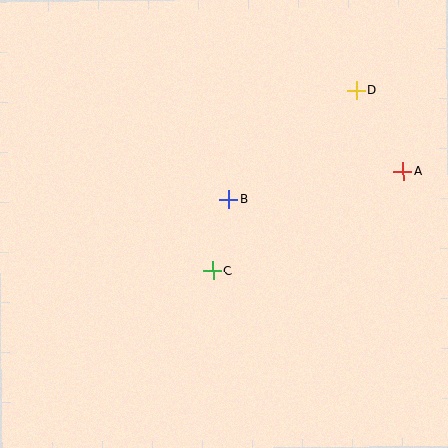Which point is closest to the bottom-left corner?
Point C is closest to the bottom-left corner.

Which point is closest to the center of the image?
Point B at (228, 199) is closest to the center.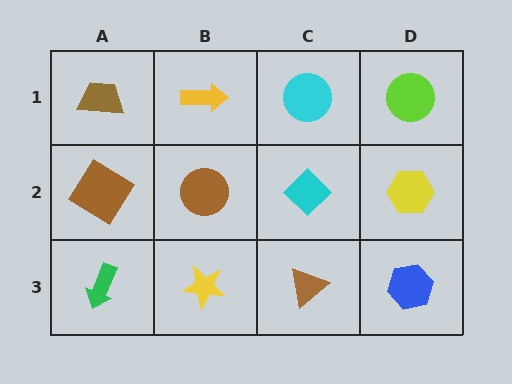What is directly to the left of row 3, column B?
A green arrow.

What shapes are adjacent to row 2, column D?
A lime circle (row 1, column D), a blue hexagon (row 3, column D), a cyan diamond (row 2, column C).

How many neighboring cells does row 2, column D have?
3.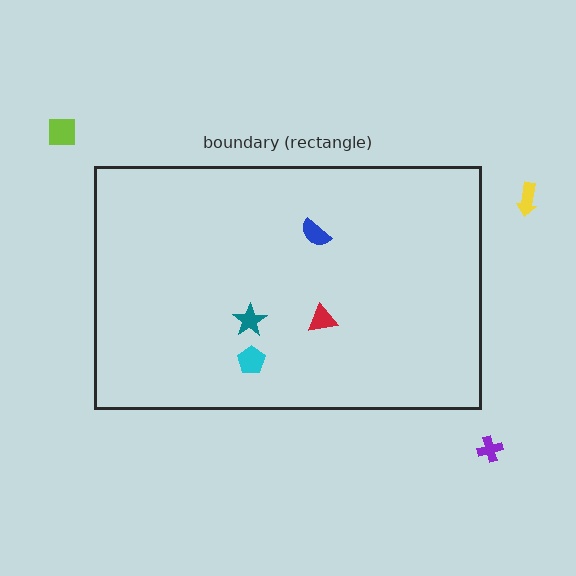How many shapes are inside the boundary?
4 inside, 3 outside.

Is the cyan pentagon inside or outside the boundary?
Inside.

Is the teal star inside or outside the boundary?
Inside.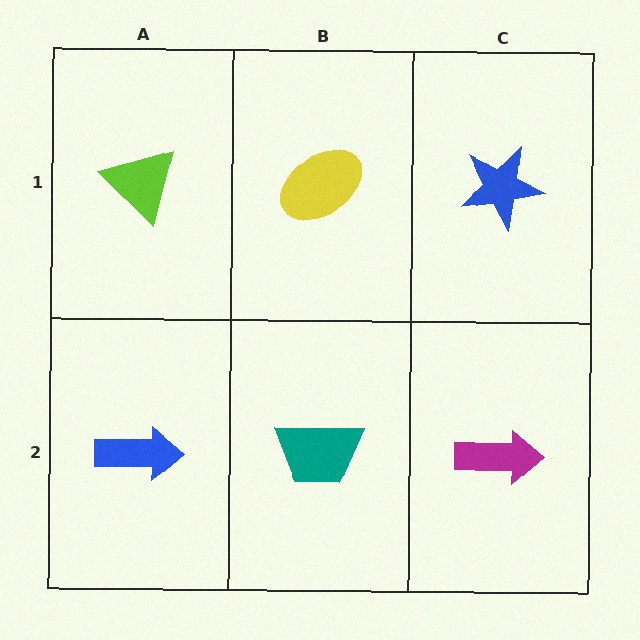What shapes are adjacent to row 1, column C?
A magenta arrow (row 2, column C), a yellow ellipse (row 1, column B).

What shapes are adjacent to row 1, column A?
A blue arrow (row 2, column A), a yellow ellipse (row 1, column B).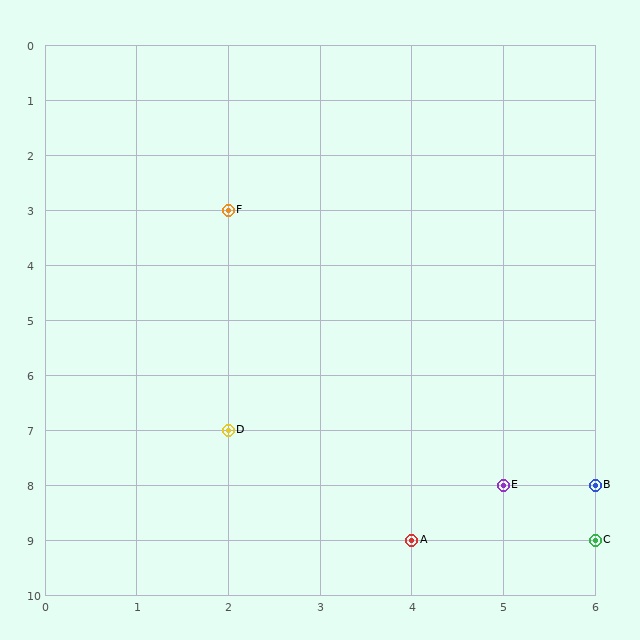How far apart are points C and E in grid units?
Points C and E are 1 column and 1 row apart (about 1.4 grid units diagonally).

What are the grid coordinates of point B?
Point B is at grid coordinates (6, 8).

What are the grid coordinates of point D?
Point D is at grid coordinates (2, 7).